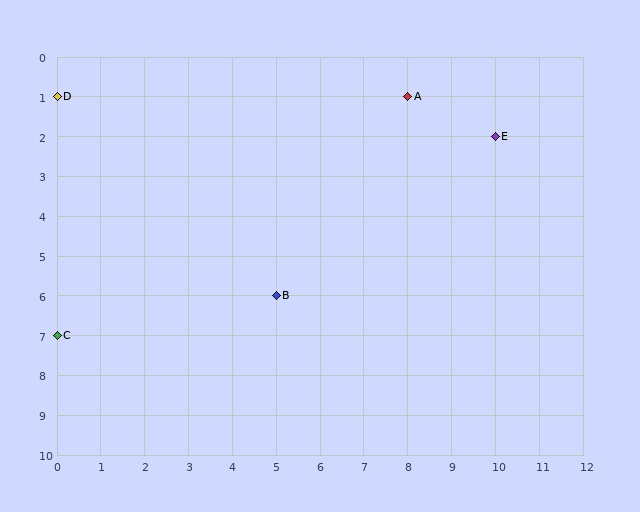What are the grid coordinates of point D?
Point D is at grid coordinates (0, 1).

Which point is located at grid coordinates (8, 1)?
Point A is at (8, 1).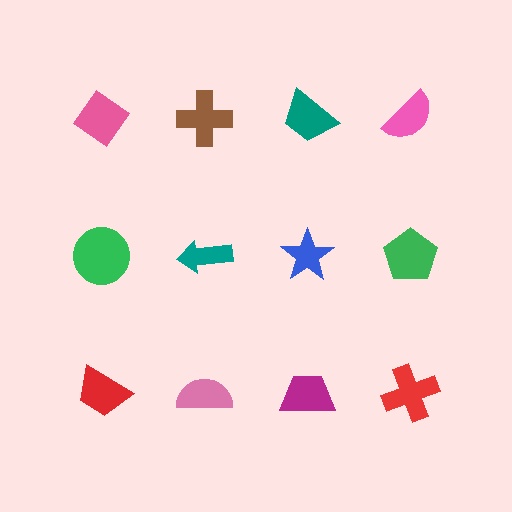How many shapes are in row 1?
4 shapes.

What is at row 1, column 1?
A pink diamond.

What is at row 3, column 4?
A red cross.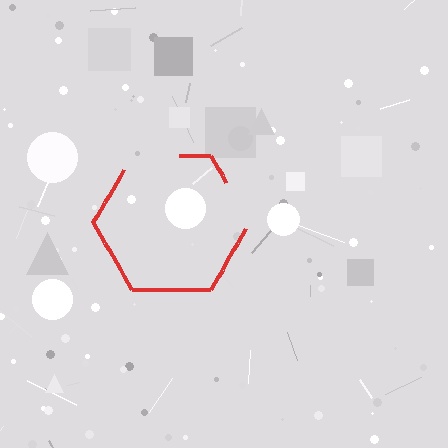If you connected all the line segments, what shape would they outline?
They would outline a hexagon.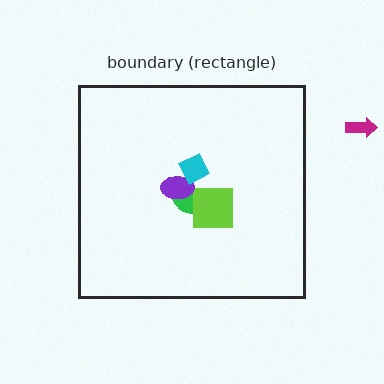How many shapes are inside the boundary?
4 inside, 1 outside.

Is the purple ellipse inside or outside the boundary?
Inside.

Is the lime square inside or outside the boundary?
Inside.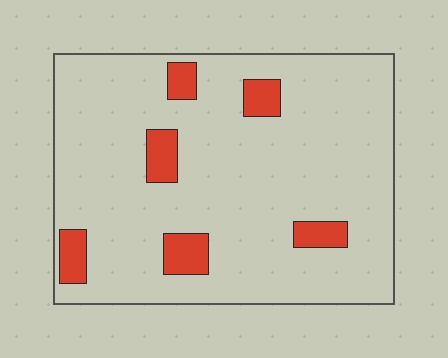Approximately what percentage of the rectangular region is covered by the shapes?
Approximately 10%.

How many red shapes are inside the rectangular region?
6.